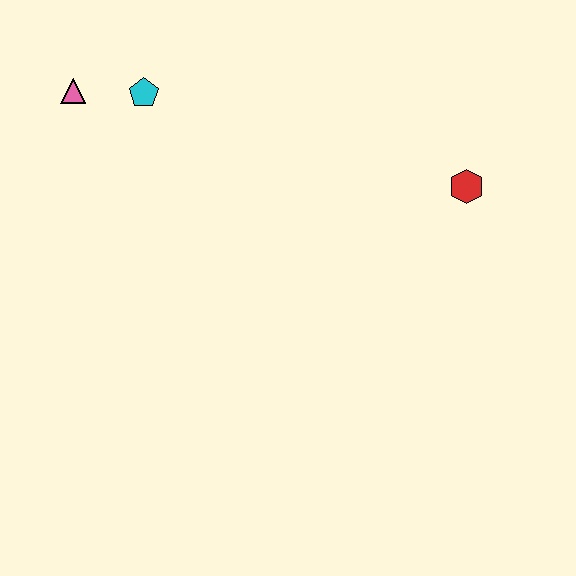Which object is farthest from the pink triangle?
The red hexagon is farthest from the pink triangle.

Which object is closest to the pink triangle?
The cyan pentagon is closest to the pink triangle.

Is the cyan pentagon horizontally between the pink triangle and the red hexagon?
Yes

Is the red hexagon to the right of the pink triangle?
Yes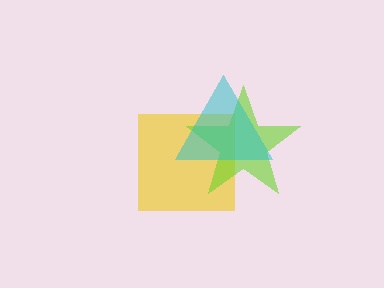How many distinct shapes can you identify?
There are 3 distinct shapes: a yellow square, a lime star, a cyan triangle.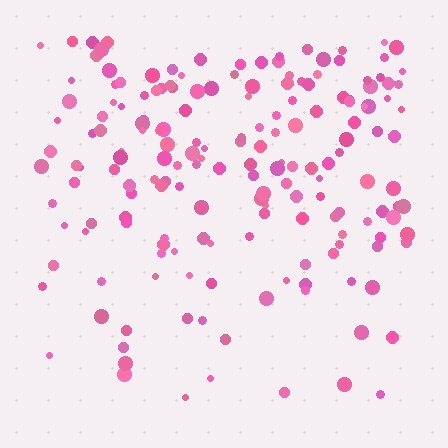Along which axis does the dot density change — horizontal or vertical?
Vertical.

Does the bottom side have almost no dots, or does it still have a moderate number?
Still a moderate number, just noticeably fewer than the top.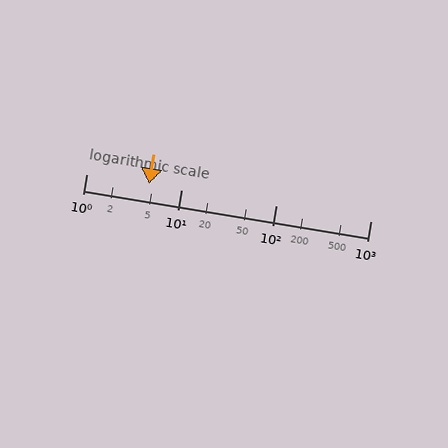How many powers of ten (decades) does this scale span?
The scale spans 3 decades, from 1 to 1000.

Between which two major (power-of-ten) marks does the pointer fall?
The pointer is between 1 and 10.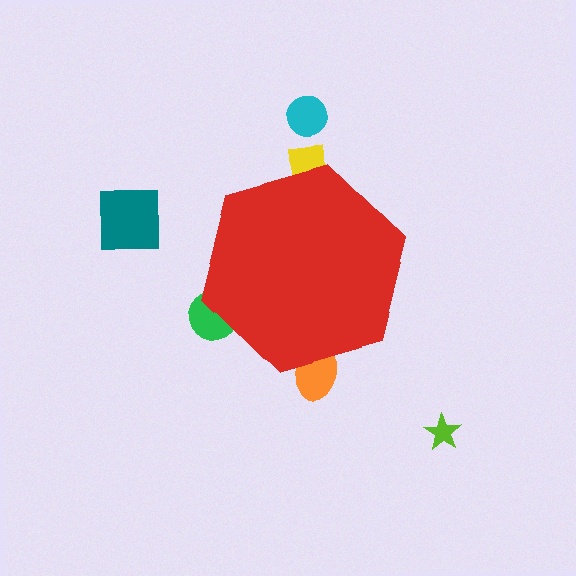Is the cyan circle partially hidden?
No, the cyan circle is fully visible.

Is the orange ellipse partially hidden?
Yes, the orange ellipse is partially hidden behind the red hexagon.